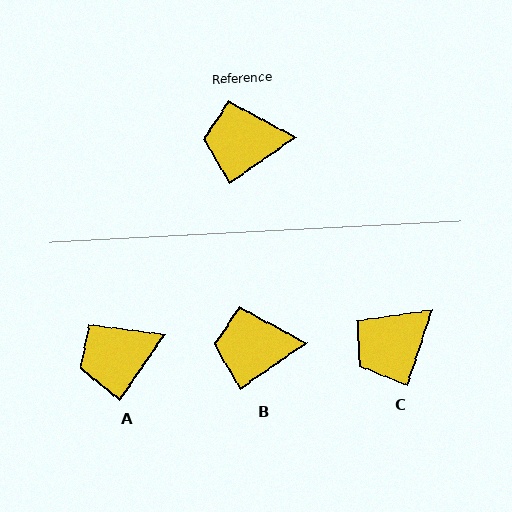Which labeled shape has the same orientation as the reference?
B.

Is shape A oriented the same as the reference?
No, it is off by about 21 degrees.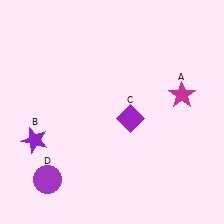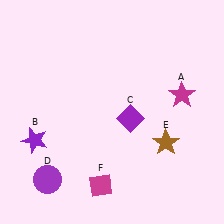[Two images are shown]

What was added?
A brown star (E), a magenta diamond (F) were added in Image 2.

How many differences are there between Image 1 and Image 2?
There are 2 differences between the two images.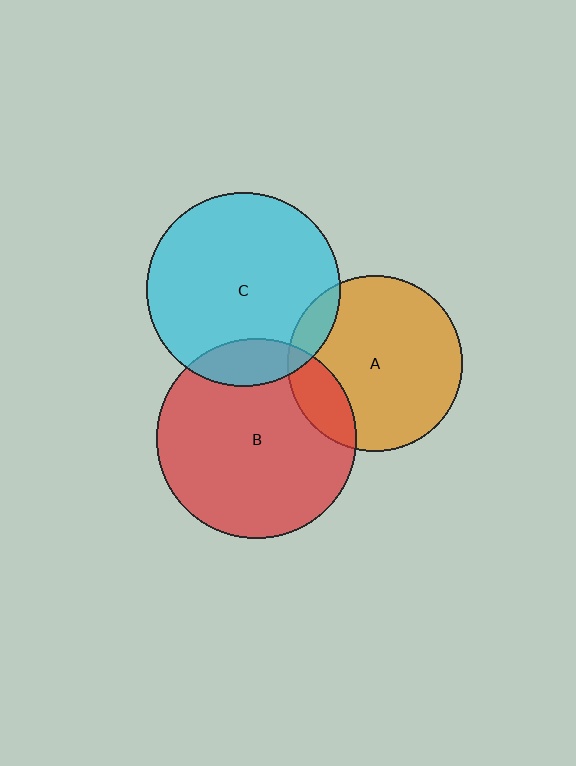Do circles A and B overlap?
Yes.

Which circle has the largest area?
Circle B (red).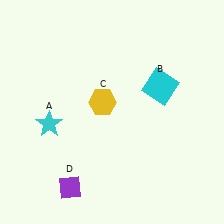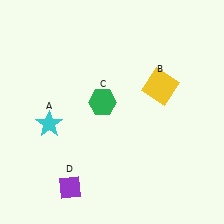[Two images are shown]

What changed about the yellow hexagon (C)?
In Image 1, C is yellow. In Image 2, it changed to green.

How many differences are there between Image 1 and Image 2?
There are 2 differences between the two images.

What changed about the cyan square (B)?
In Image 1, B is cyan. In Image 2, it changed to yellow.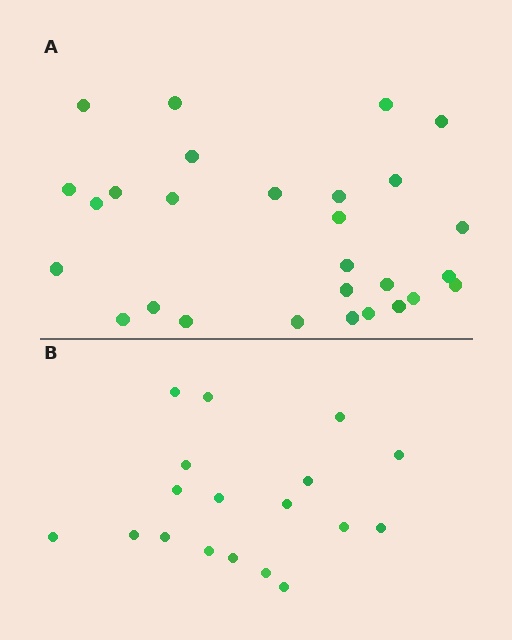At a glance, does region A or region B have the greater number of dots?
Region A (the top region) has more dots.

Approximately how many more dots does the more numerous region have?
Region A has roughly 10 or so more dots than region B.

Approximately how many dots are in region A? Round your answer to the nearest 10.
About 30 dots. (The exact count is 28, which rounds to 30.)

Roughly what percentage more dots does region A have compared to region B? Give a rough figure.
About 55% more.